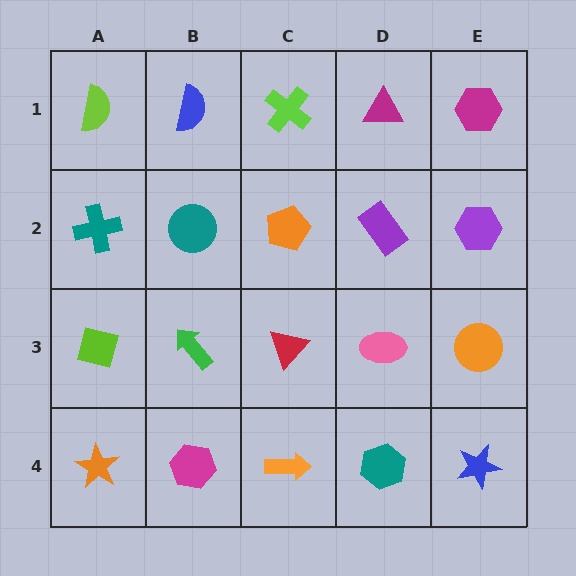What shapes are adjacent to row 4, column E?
An orange circle (row 3, column E), a teal hexagon (row 4, column D).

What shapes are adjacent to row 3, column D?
A purple rectangle (row 2, column D), a teal hexagon (row 4, column D), a red triangle (row 3, column C), an orange circle (row 3, column E).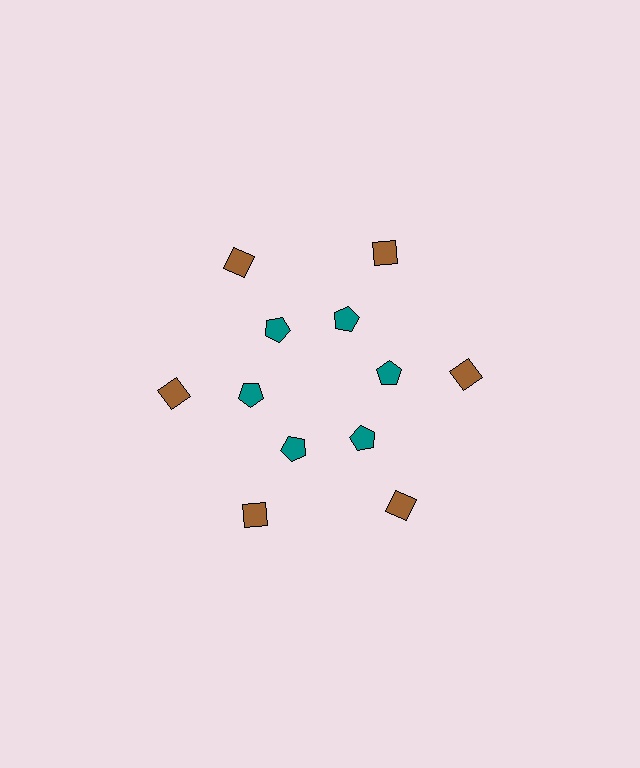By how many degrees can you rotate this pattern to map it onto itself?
The pattern maps onto itself every 60 degrees of rotation.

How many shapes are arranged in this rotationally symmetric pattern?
There are 12 shapes, arranged in 6 groups of 2.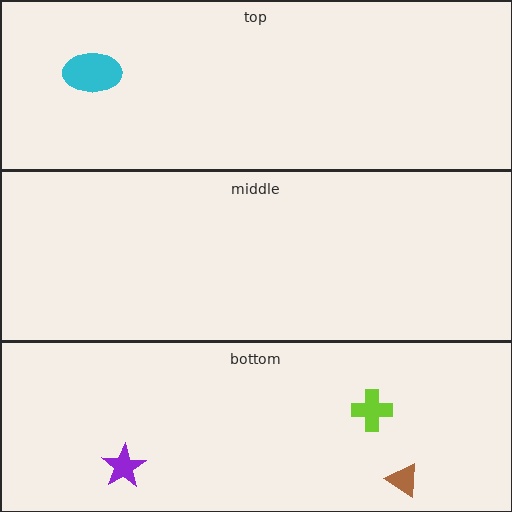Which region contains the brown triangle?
The bottom region.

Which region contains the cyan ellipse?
The top region.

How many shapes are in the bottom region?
3.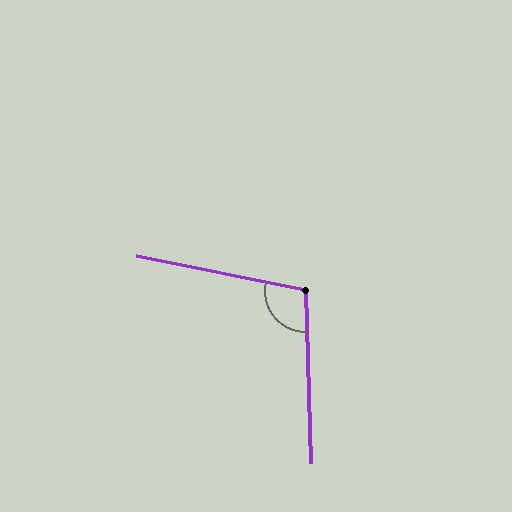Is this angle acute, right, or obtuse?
It is obtuse.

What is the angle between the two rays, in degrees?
Approximately 103 degrees.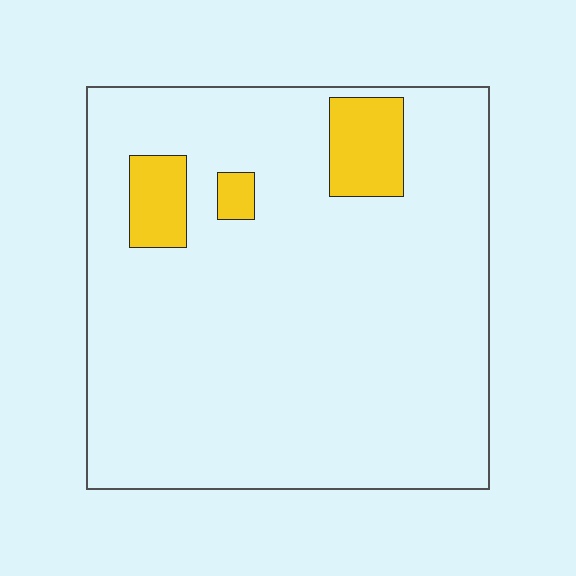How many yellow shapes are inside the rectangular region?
3.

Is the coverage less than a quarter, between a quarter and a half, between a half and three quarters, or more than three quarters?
Less than a quarter.